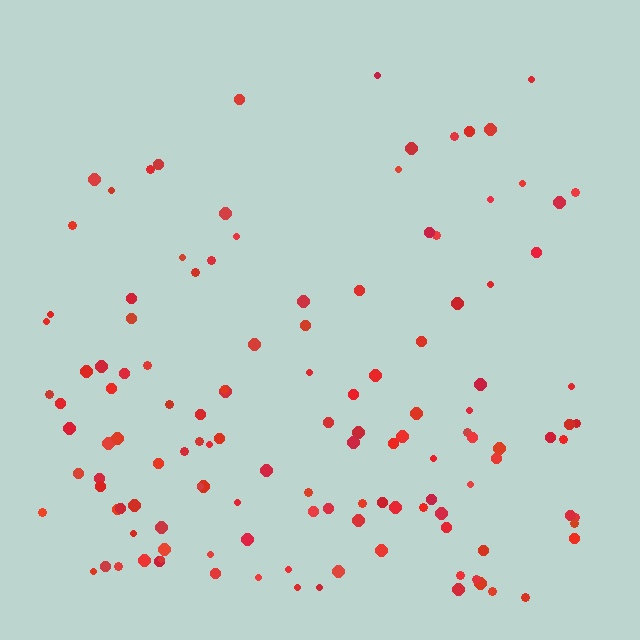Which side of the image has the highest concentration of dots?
The bottom.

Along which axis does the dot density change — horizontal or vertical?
Vertical.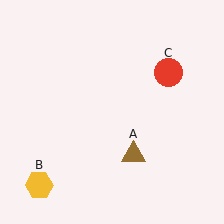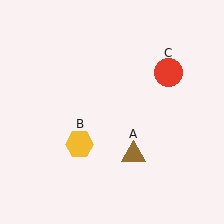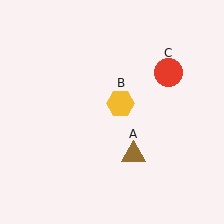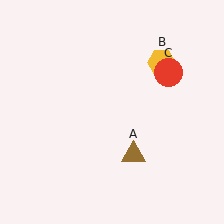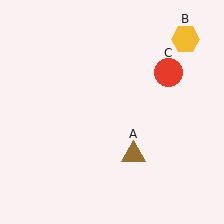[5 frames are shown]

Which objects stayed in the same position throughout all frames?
Brown triangle (object A) and red circle (object C) remained stationary.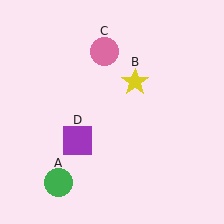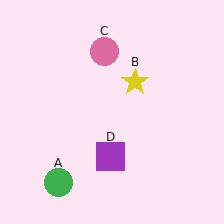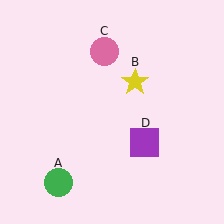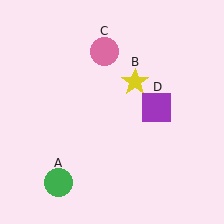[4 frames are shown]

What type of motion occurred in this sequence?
The purple square (object D) rotated counterclockwise around the center of the scene.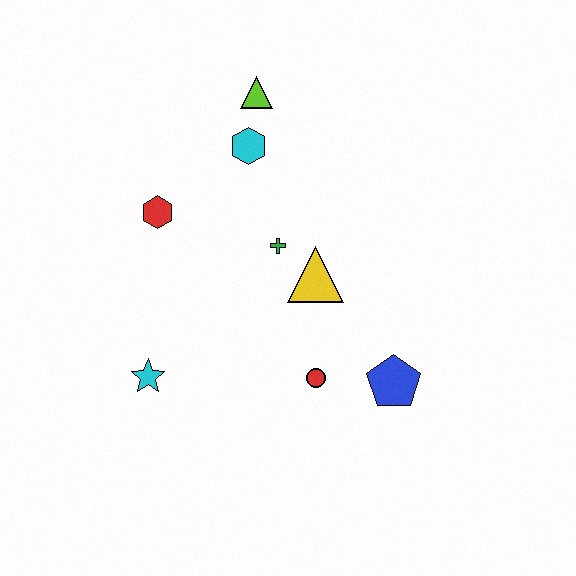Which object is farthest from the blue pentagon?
The lime triangle is farthest from the blue pentagon.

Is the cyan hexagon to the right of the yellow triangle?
No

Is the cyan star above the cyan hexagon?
No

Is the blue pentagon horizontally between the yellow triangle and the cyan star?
No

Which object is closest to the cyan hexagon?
The lime triangle is closest to the cyan hexagon.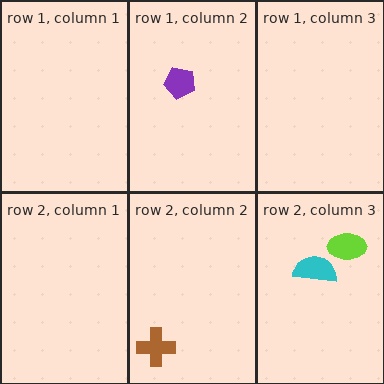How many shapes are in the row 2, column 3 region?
2.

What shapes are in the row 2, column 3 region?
The lime ellipse, the cyan semicircle.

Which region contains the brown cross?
The row 2, column 2 region.